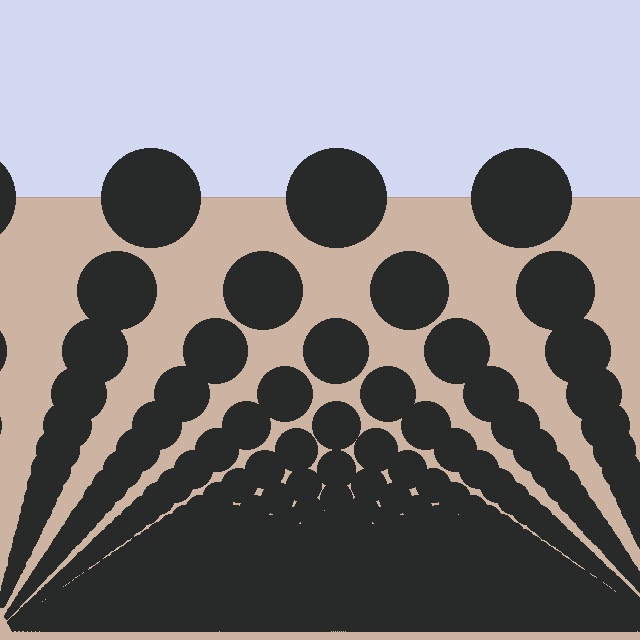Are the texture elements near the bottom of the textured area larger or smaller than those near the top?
Smaller. The gradient is inverted — elements near the bottom are smaller and denser.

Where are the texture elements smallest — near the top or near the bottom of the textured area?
Near the bottom.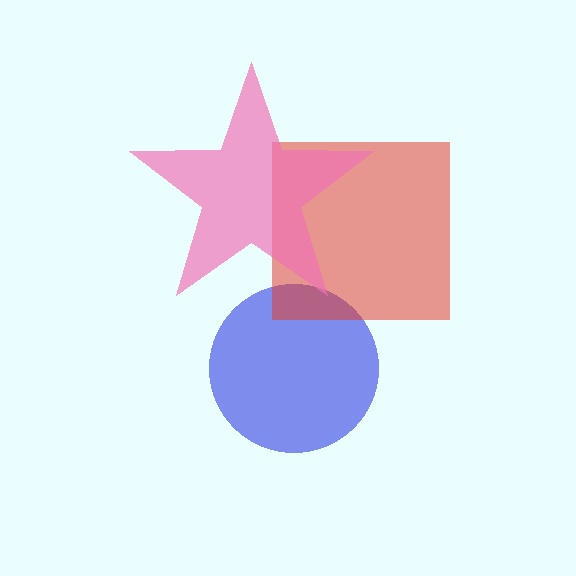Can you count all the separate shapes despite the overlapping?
Yes, there are 3 separate shapes.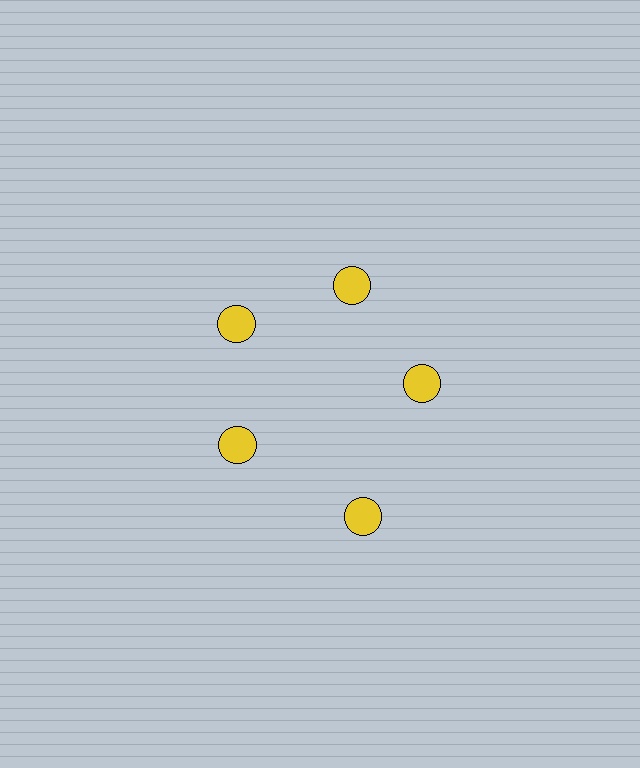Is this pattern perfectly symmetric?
No. The 5 yellow circles are arranged in a ring, but one element near the 5 o'clock position is pushed outward from the center, breaking the 5-fold rotational symmetry.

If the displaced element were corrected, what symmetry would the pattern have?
It would have 5-fold rotational symmetry — the pattern would map onto itself every 72 degrees.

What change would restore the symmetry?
The symmetry would be restored by moving it inward, back onto the ring so that all 5 circles sit at equal angles and equal distance from the center.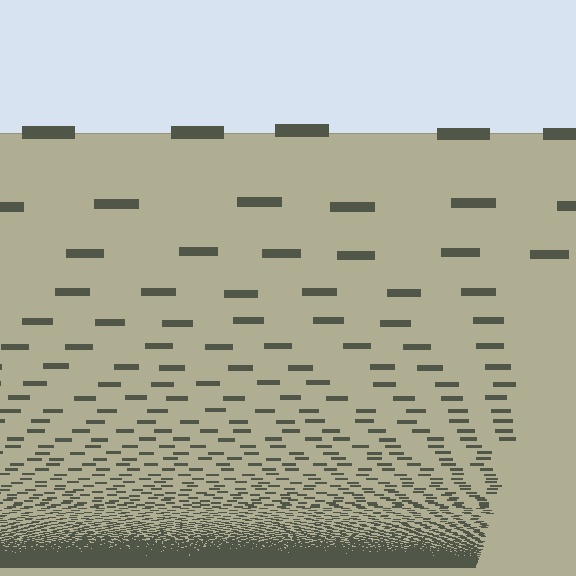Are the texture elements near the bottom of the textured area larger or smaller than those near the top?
Smaller. The gradient is inverted — elements near the bottom are smaller and denser.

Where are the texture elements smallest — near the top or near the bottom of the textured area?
Near the bottom.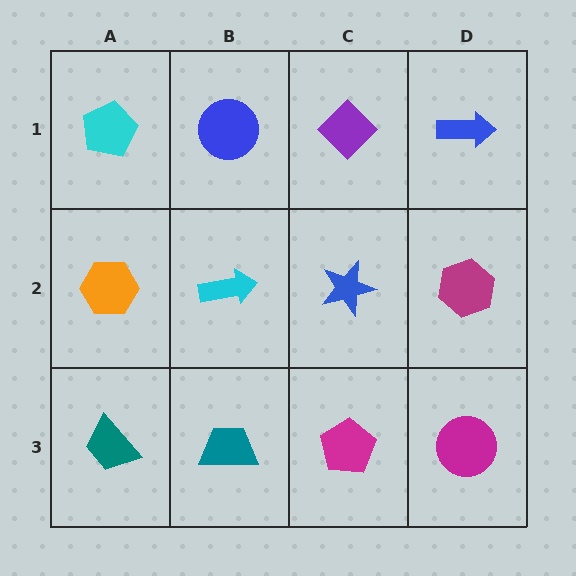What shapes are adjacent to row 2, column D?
A blue arrow (row 1, column D), a magenta circle (row 3, column D), a blue star (row 2, column C).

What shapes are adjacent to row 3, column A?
An orange hexagon (row 2, column A), a teal trapezoid (row 3, column B).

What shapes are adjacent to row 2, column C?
A purple diamond (row 1, column C), a magenta pentagon (row 3, column C), a cyan arrow (row 2, column B), a magenta hexagon (row 2, column D).